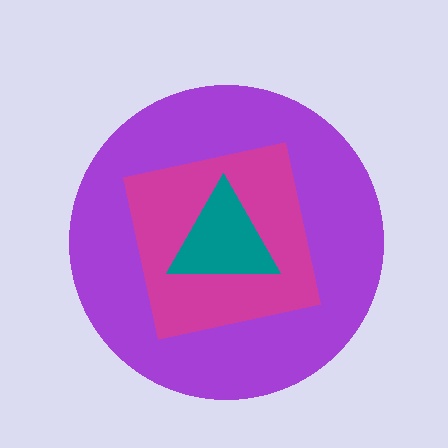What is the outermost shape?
The purple circle.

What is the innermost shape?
The teal triangle.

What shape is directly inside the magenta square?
The teal triangle.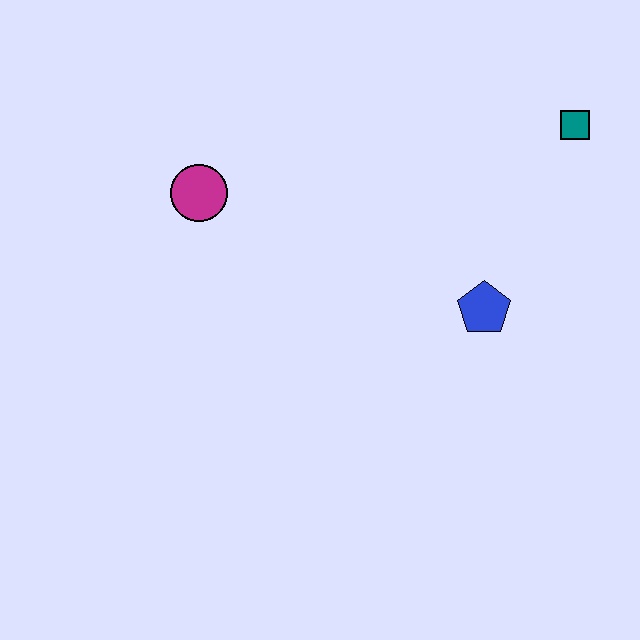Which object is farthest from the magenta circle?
The teal square is farthest from the magenta circle.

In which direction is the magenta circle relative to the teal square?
The magenta circle is to the left of the teal square.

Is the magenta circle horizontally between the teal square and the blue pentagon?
No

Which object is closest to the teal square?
The blue pentagon is closest to the teal square.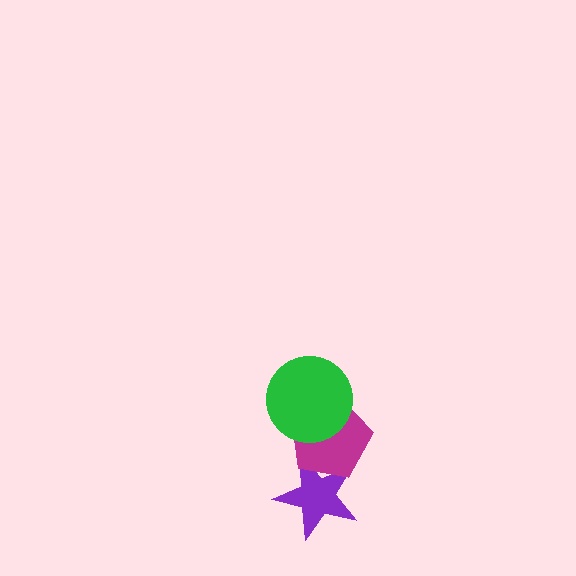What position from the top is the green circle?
The green circle is 1st from the top.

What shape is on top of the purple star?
The magenta pentagon is on top of the purple star.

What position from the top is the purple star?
The purple star is 3rd from the top.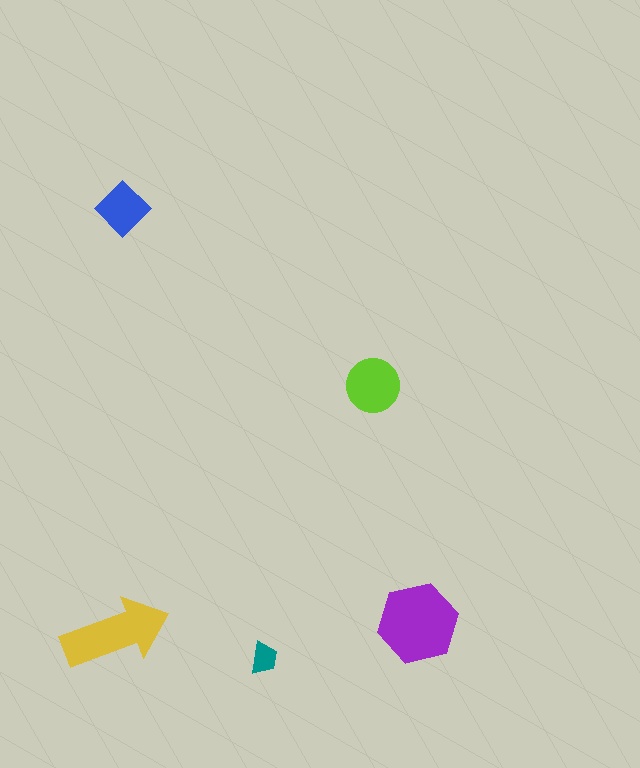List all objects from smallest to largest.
The teal trapezoid, the blue diamond, the lime circle, the yellow arrow, the purple hexagon.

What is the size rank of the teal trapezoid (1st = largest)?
5th.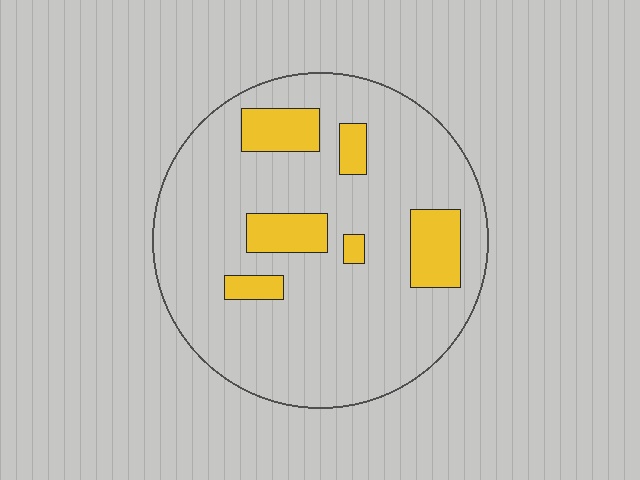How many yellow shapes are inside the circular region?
6.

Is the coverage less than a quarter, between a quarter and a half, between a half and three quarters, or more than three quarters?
Less than a quarter.